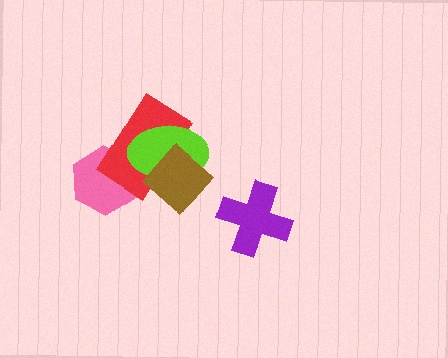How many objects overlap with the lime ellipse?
2 objects overlap with the lime ellipse.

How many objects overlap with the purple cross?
0 objects overlap with the purple cross.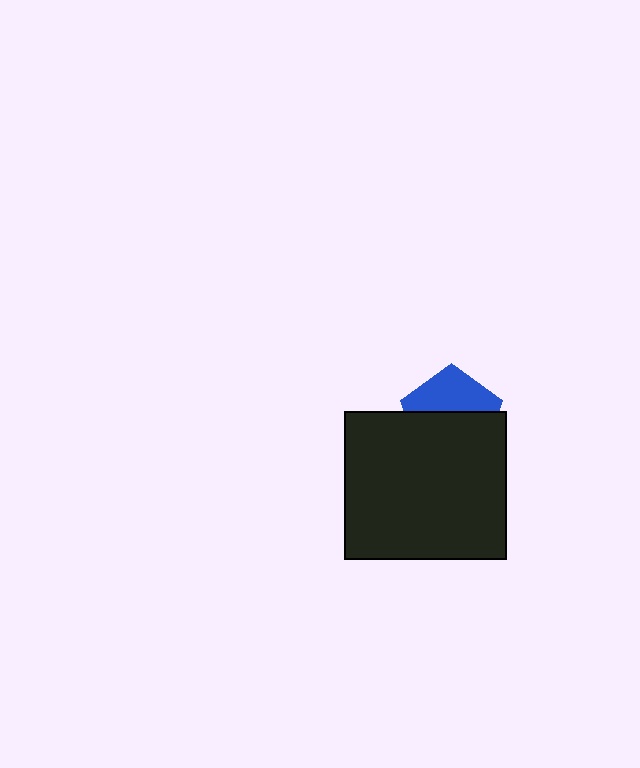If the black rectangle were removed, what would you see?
You would see the complete blue pentagon.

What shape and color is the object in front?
The object in front is a black rectangle.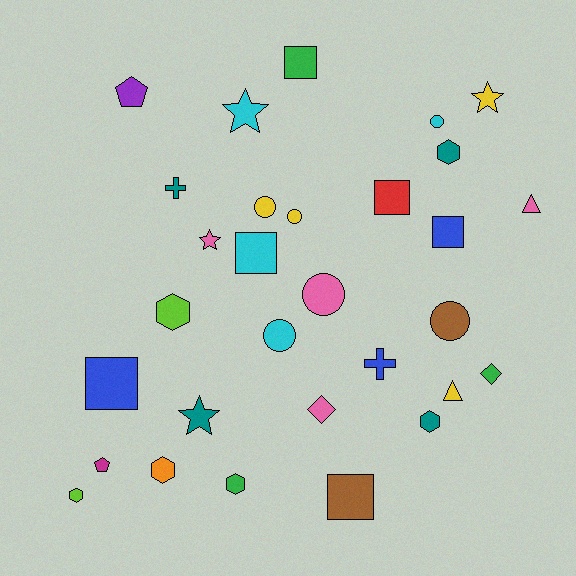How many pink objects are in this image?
There are 4 pink objects.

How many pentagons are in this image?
There are 2 pentagons.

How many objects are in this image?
There are 30 objects.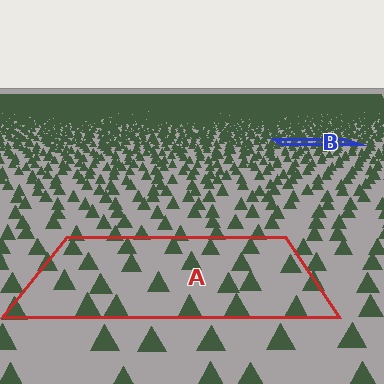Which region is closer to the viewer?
Region A is closer. The texture elements there are larger and more spread out.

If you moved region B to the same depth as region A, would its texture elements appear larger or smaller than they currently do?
They would appear larger. At a closer depth, the same texture elements are projected at a bigger on-screen size.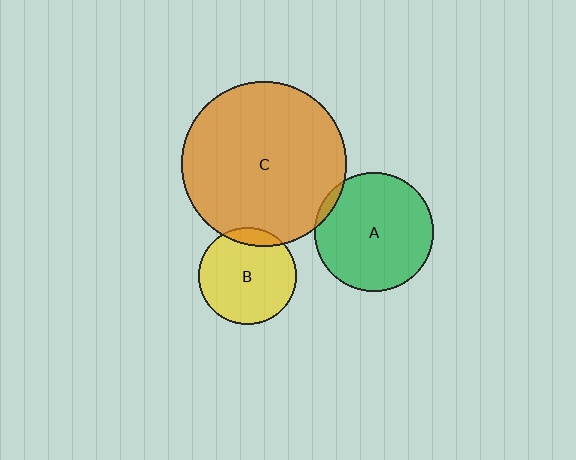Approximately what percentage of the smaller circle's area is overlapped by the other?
Approximately 10%.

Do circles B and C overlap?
Yes.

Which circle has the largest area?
Circle C (orange).